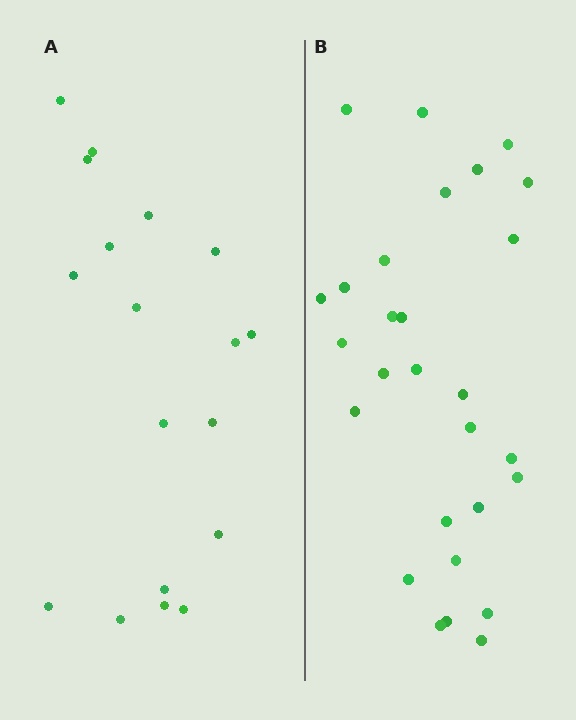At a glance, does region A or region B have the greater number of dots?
Region B (the right region) has more dots.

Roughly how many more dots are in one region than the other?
Region B has roughly 10 or so more dots than region A.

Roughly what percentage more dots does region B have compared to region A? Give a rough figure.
About 55% more.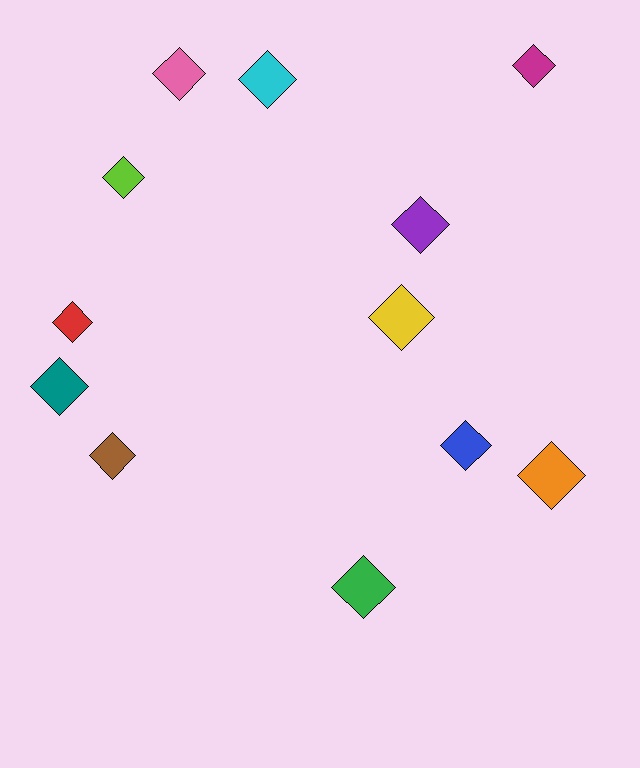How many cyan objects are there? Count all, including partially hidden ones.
There is 1 cyan object.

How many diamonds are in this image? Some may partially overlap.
There are 12 diamonds.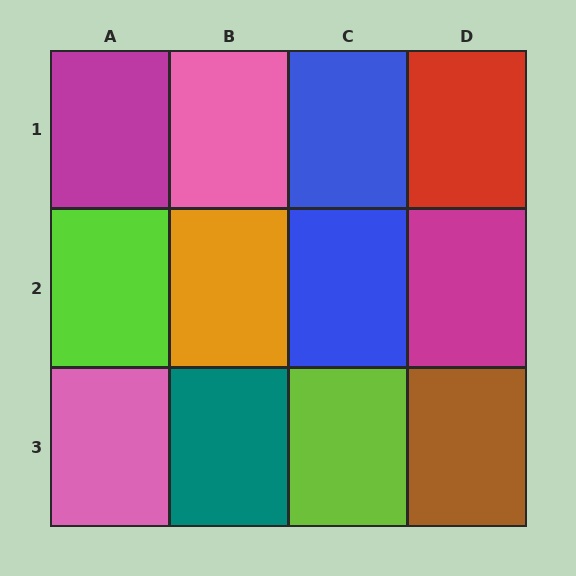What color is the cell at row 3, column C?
Lime.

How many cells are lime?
2 cells are lime.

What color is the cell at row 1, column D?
Red.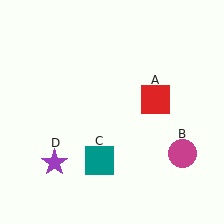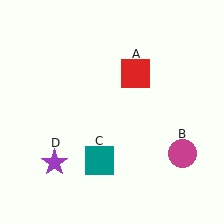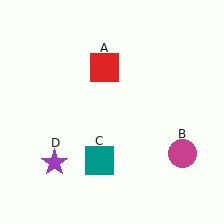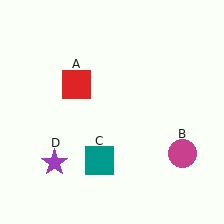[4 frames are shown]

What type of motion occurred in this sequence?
The red square (object A) rotated counterclockwise around the center of the scene.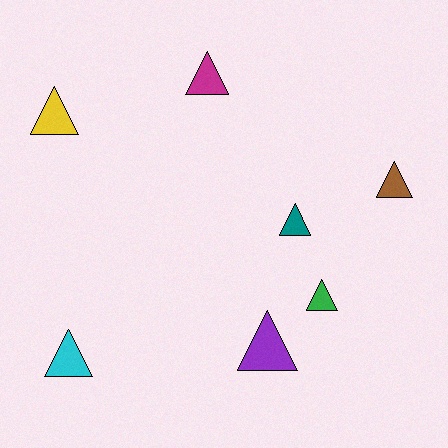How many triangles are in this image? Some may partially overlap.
There are 7 triangles.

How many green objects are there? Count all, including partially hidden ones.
There is 1 green object.